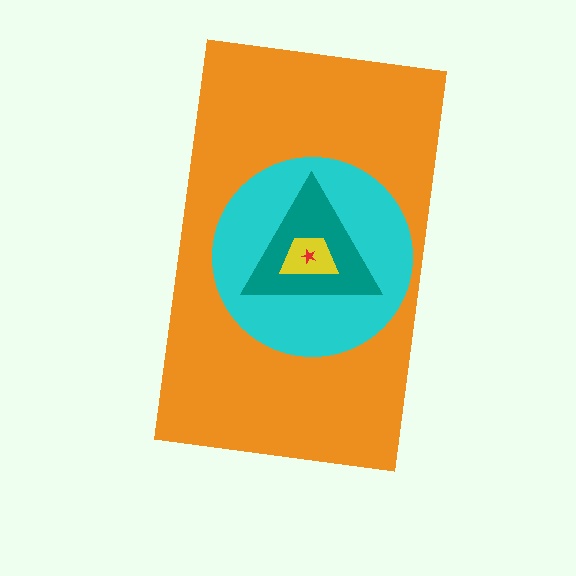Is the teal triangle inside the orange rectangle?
Yes.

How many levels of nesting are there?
5.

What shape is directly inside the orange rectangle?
The cyan circle.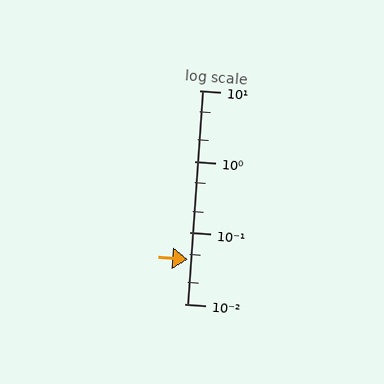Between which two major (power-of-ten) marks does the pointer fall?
The pointer is between 0.01 and 0.1.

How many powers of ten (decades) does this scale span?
The scale spans 3 decades, from 0.01 to 10.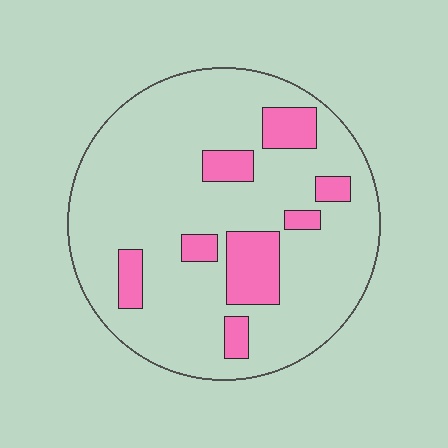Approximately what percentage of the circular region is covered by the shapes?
Approximately 15%.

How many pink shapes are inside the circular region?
8.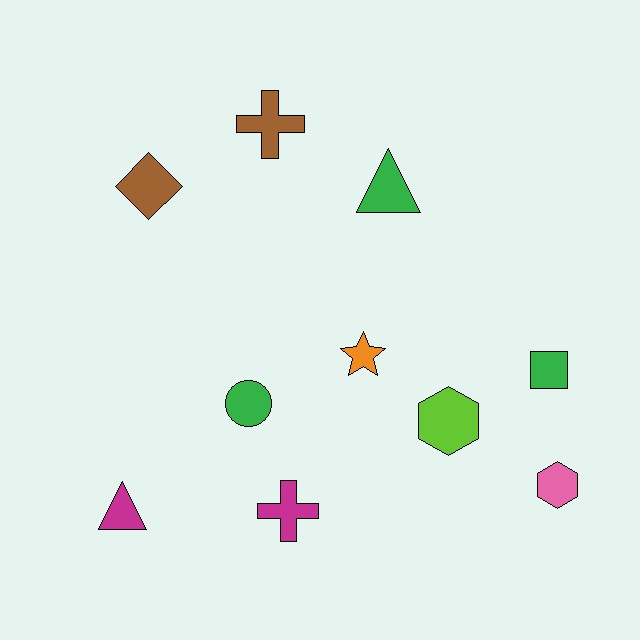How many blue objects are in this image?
There are no blue objects.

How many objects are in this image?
There are 10 objects.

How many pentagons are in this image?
There are no pentagons.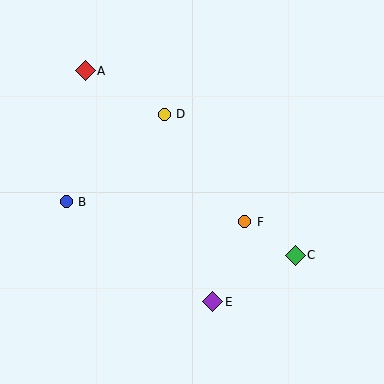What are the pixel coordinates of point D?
Point D is at (164, 114).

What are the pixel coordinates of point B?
Point B is at (66, 202).